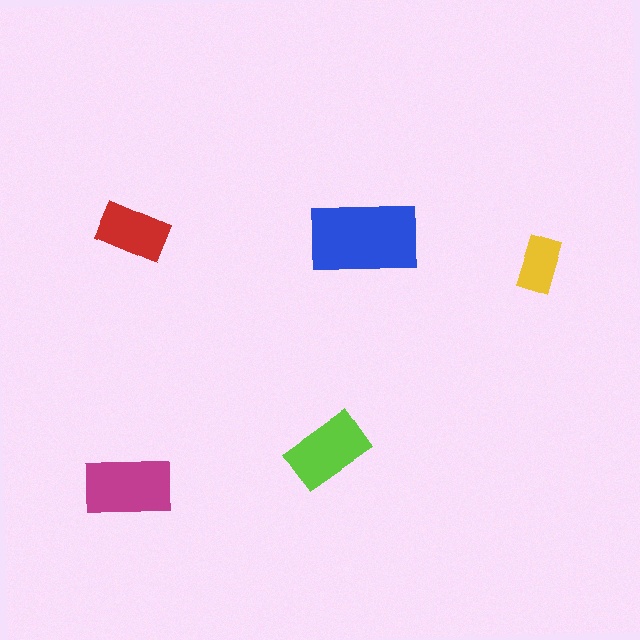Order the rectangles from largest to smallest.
the blue one, the magenta one, the lime one, the red one, the yellow one.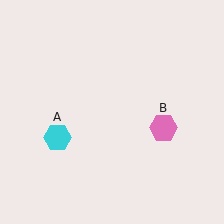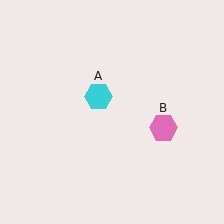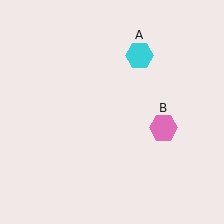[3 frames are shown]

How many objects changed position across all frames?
1 object changed position: cyan hexagon (object A).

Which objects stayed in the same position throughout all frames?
Pink hexagon (object B) remained stationary.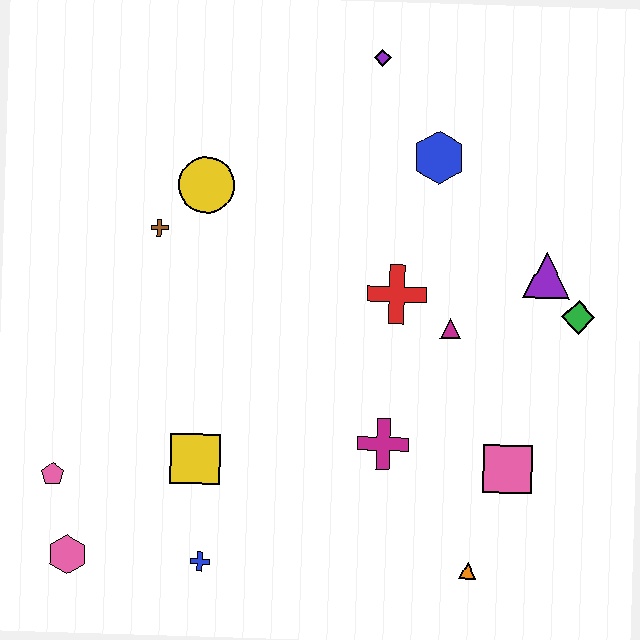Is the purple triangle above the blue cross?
Yes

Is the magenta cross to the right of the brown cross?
Yes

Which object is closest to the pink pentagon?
The pink hexagon is closest to the pink pentagon.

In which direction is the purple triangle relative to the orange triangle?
The purple triangle is above the orange triangle.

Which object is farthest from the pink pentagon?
The green diamond is farthest from the pink pentagon.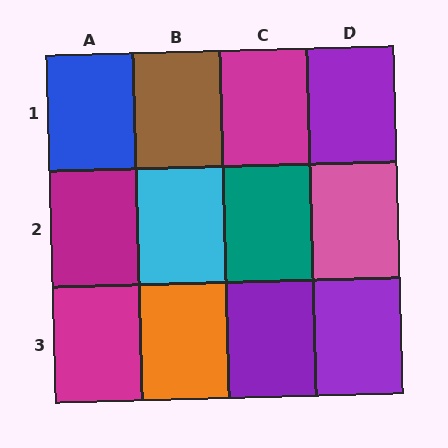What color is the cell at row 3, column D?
Purple.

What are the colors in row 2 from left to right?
Magenta, cyan, teal, pink.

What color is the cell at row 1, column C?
Magenta.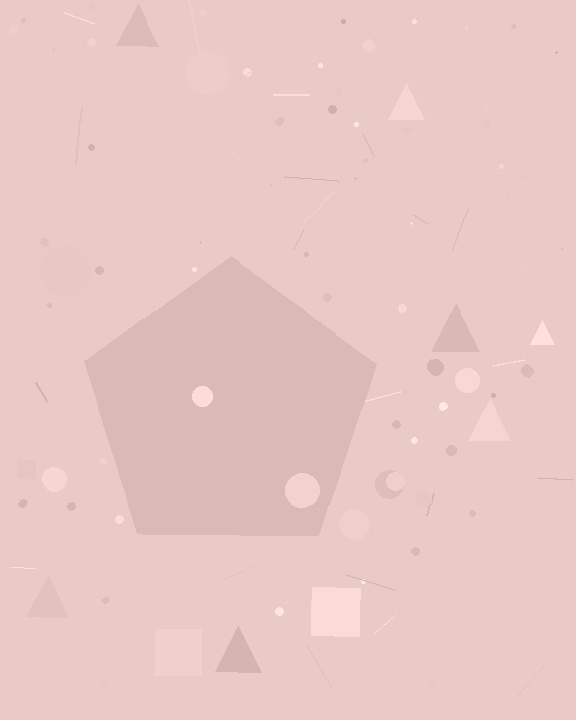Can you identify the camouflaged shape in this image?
The camouflaged shape is a pentagon.